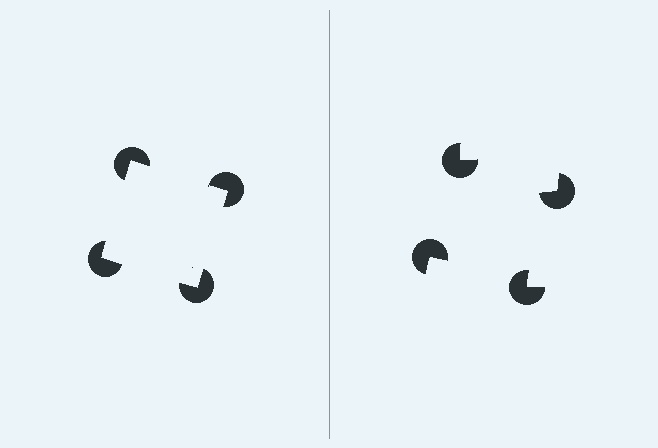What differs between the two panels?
The pac-man discs are positioned identically on both sides; only the wedge orientations differ. On the left they align to a square; on the right they are misaligned.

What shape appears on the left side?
An illusory square.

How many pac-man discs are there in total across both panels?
8 — 4 on each side.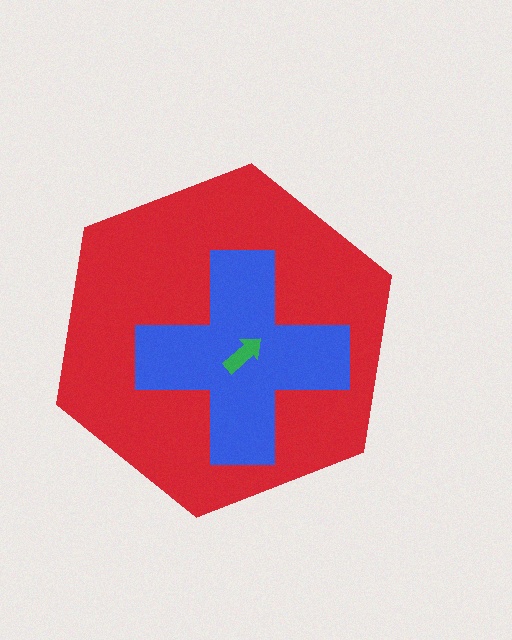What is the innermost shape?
The green arrow.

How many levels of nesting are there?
3.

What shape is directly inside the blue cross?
The green arrow.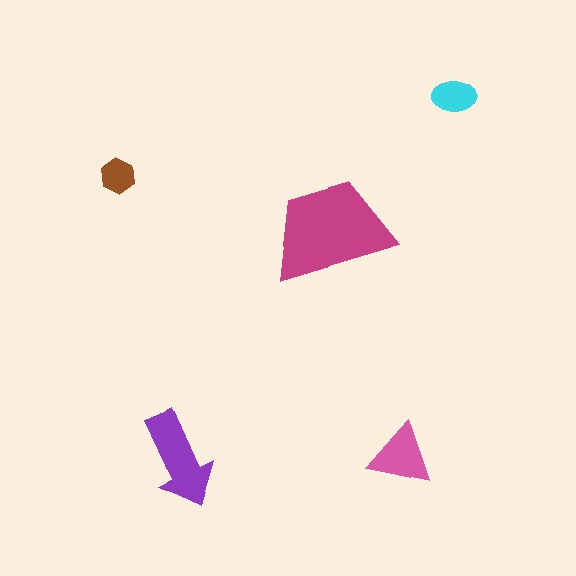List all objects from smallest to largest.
The brown hexagon, the cyan ellipse, the pink triangle, the purple arrow, the magenta trapezoid.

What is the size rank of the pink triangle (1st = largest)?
3rd.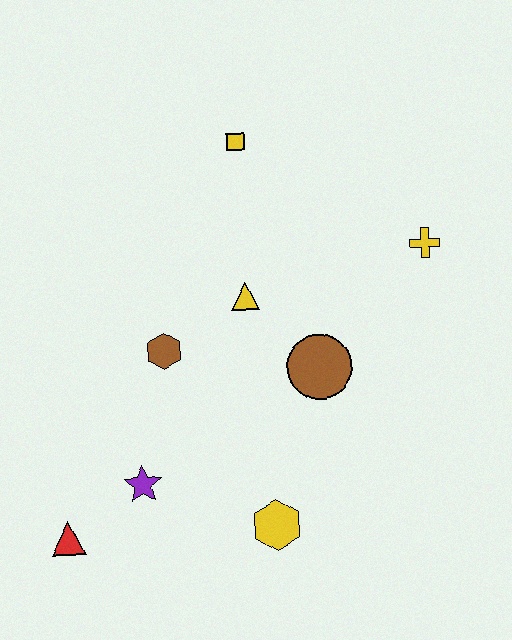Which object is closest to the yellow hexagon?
The purple star is closest to the yellow hexagon.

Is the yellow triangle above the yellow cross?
No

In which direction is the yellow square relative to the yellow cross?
The yellow square is to the left of the yellow cross.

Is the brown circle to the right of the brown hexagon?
Yes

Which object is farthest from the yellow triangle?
The red triangle is farthest from the yellow triangle.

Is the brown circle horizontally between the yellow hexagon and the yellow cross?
Yes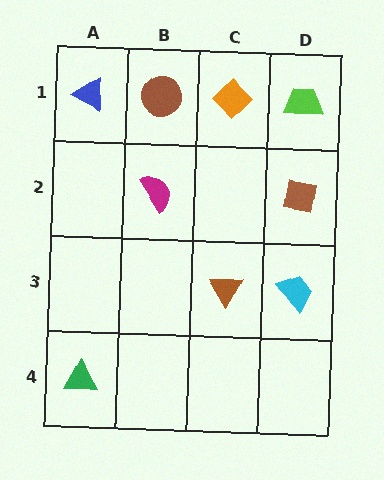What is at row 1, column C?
An orange diamond.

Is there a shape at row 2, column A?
No, that cell is empty.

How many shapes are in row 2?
2 shapes.